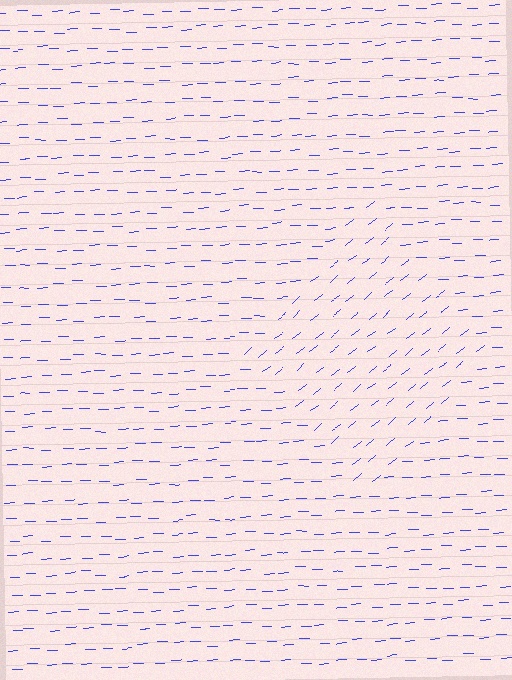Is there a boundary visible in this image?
Yes, there is a texture boundary formed by a change in line orientation.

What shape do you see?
I see a diamond.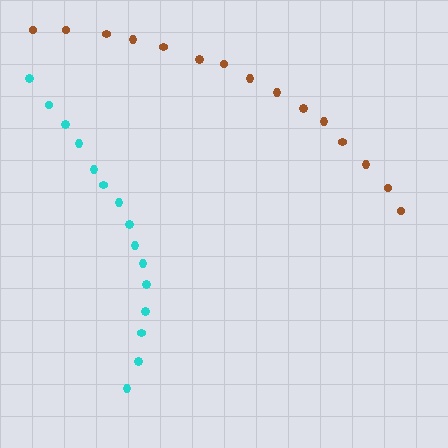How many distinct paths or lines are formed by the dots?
There are 2 distinct paths.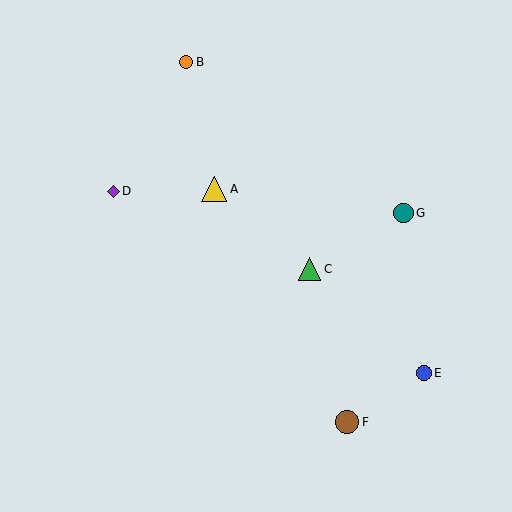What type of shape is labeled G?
Shape G is a teal circle.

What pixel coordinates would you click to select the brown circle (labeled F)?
Click at (347, 422) to select the brown circle F.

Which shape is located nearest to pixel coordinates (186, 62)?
The orange circle (labeled B) at (186, 62) is nearest to that location.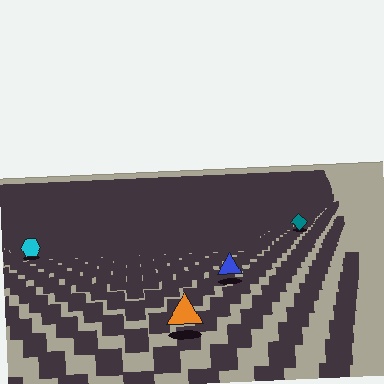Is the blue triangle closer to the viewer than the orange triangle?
No. The orange triangle is closer — you can tell from the texture gradient: the ground texture is coarser near it.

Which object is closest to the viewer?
The orange triangle is closest. The texture marks near it are larger and more spread out.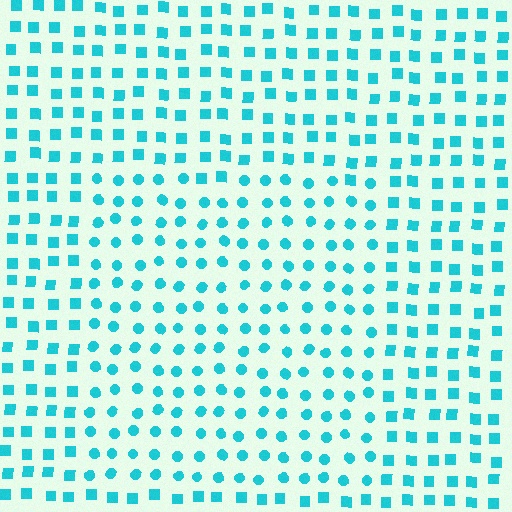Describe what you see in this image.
The image is filled with small cyan elements arranged in a uniform grid. A rectangle-shaped region contains circles, while the surrounding area contains squares. The boundary is defined purely by the change in element shape.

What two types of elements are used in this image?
The image uses circles inside the rectangle region and squares outside it.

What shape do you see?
I see a rectangle.